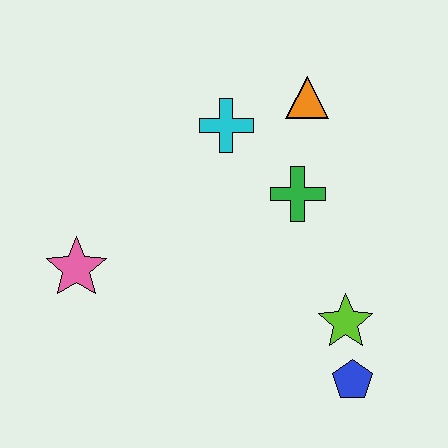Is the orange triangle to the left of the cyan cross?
No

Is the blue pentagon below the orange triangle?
Yes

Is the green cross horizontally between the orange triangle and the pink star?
Yes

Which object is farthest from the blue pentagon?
The pink star is farthest from the blue pentagon.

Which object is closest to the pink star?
The cyan cross is closest to the pink star.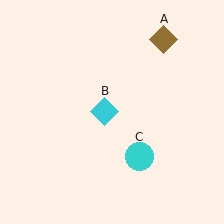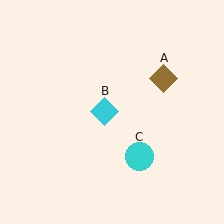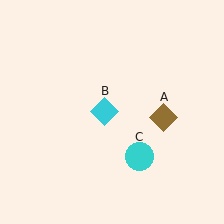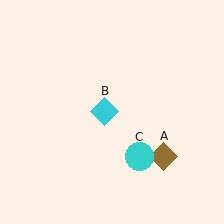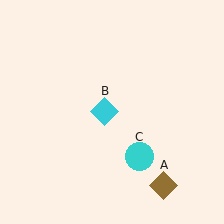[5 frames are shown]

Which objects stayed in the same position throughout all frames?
Cyan diamond (object B) and cyan circle (object C) remained stationary.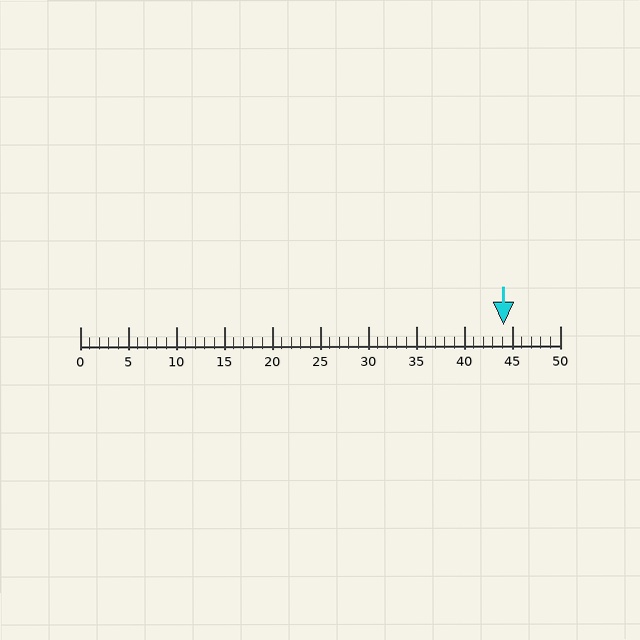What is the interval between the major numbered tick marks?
The major tick marks are spaced 5 units apart.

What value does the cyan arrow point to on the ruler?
The cyan arrow points to approximately 44.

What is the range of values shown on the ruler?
The ruler shows values from 0 to 50.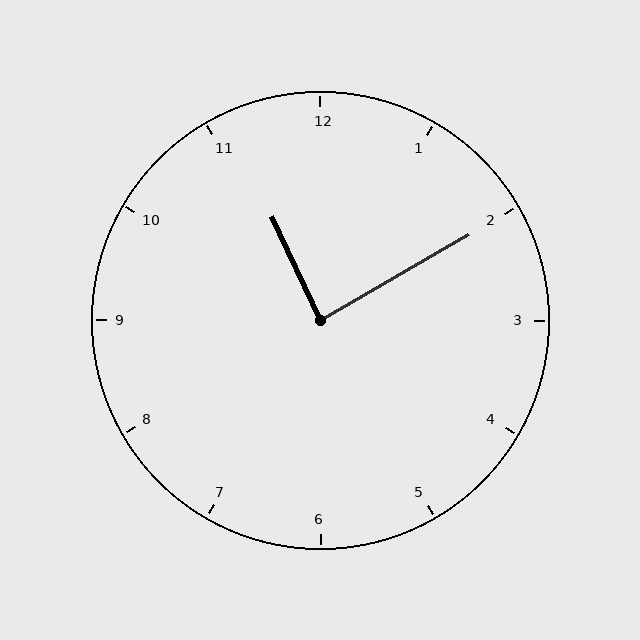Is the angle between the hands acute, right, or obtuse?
It is right.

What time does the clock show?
11:10.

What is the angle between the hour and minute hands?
Approximately 85 degrees.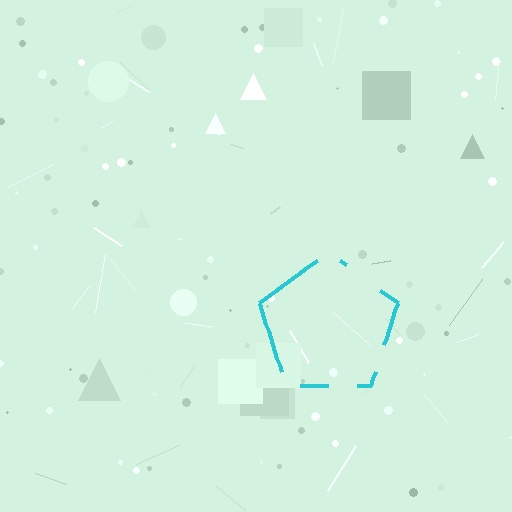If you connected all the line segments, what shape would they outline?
They would outline a pentagon.